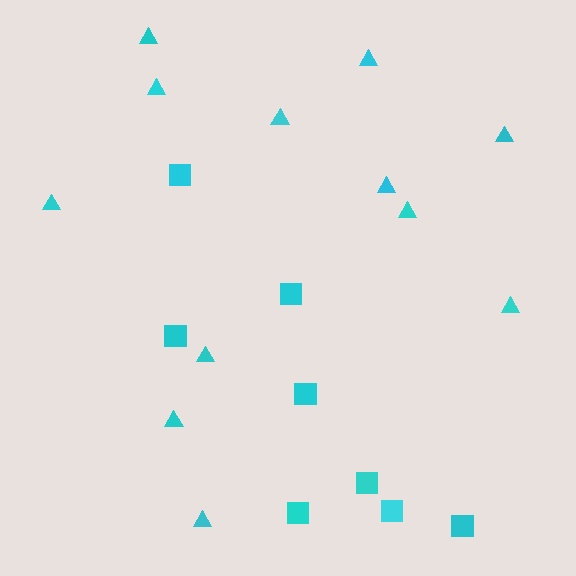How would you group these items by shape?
There are 2 groups: one group of triangles (12) and one group of squares (8).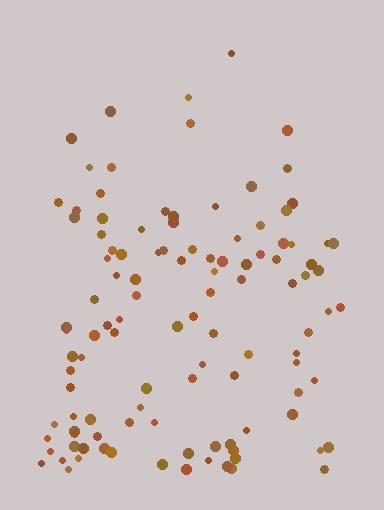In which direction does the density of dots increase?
From top to bottom, with the bottom side densest.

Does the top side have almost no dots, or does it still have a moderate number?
Still a moderate number, just noticeably fewer than the bottom.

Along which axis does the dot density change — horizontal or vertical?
Vertical.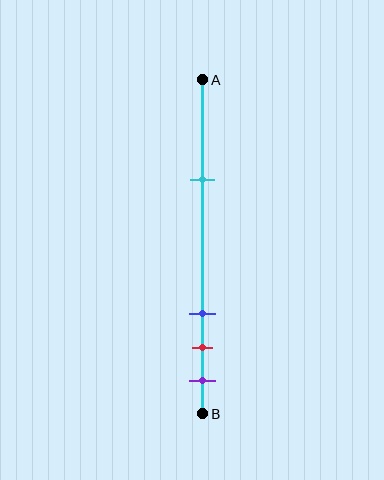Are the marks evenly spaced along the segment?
No, the marks are not evenly spaced.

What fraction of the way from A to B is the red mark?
The red mark is approximately 80% (0.8) of the way from A to B.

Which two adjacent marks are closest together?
The red and purple marks are the closest adjacent pair.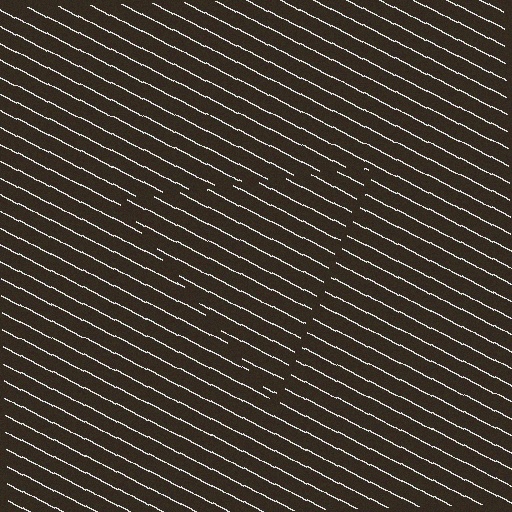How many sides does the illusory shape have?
3 sides — the line-ends trace a triangle.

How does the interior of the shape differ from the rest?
The interior of the shape contains the same grating, shifted by half a period — the contour is defined by the phase discontinuity where line-ends from the inner and outer gratings abut.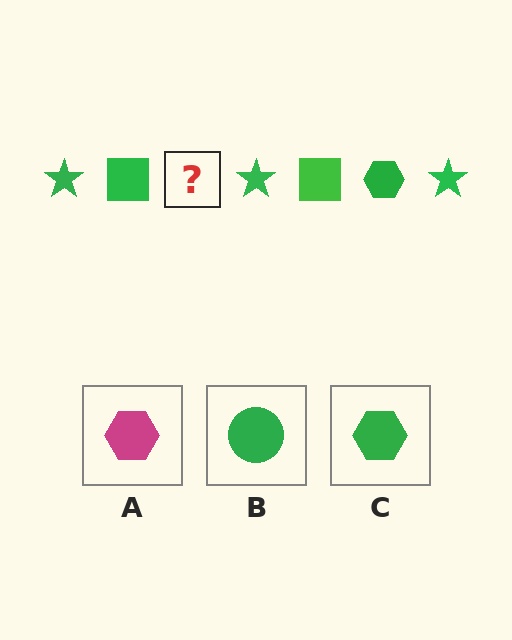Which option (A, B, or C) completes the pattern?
C.